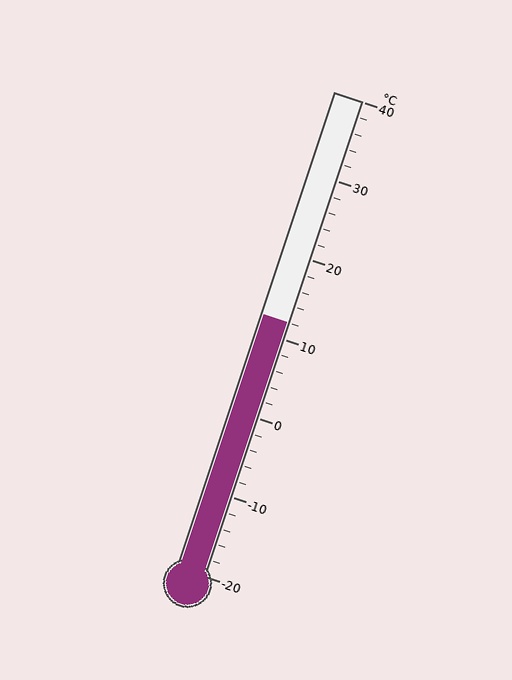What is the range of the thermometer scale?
The thermometer scale ranges from -20°C to 40°C.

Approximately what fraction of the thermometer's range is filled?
The thermometer is filled to approximately 55% of its range.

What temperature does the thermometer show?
The thermometer shows approximately 12°C.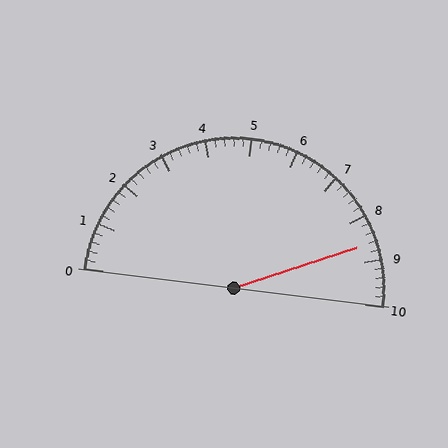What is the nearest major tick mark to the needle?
The nearest major tick mark is 9.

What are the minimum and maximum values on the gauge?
The gauge ranges from 0 to 10.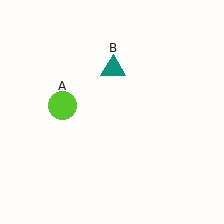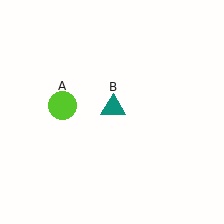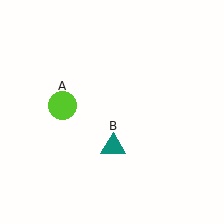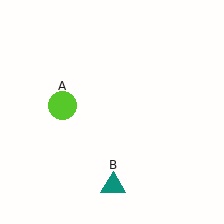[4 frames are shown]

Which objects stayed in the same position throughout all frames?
Lime circle (object A) remained stationary.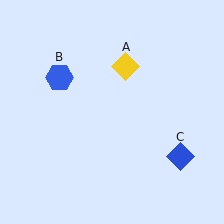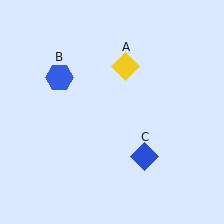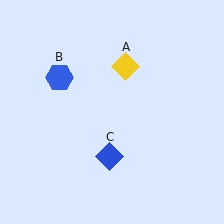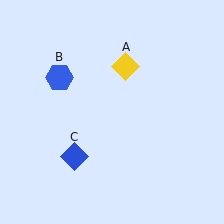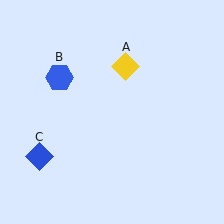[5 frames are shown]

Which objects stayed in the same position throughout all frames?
Yellow diamond (object A) and blue hexagon (object B) remained stationary.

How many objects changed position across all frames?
1 object changed position: blue diamond (object C).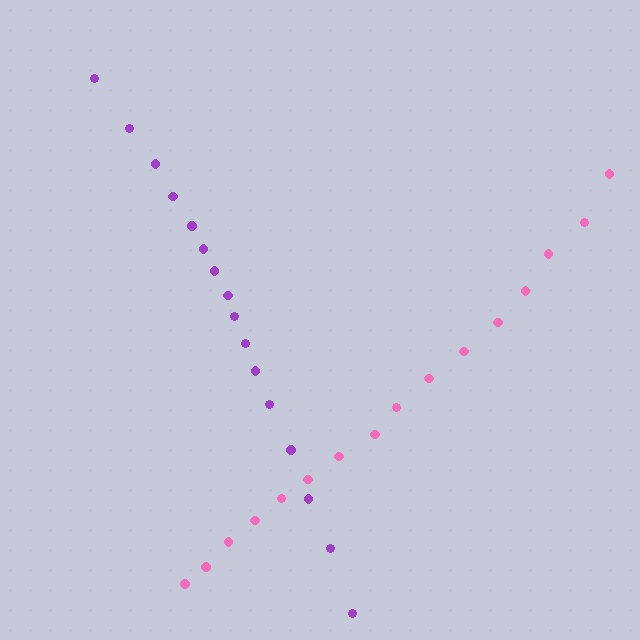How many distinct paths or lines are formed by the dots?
There are 2 distinct paths.